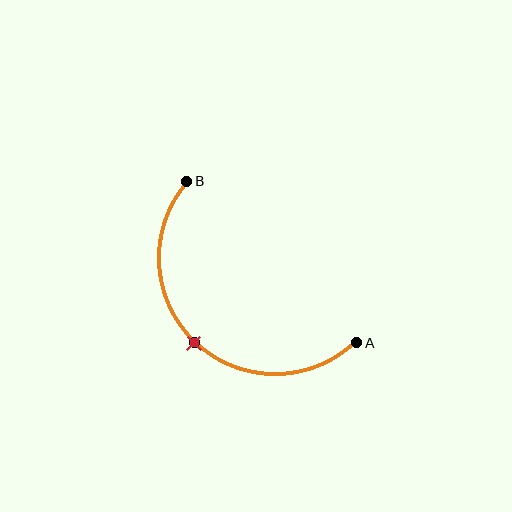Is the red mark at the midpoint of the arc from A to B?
Yes. The red mark lies on the arc at equal arc-length from both A and B — it is the arc midpoint.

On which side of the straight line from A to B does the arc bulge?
The arc bulges below and to the left of the straight line connecting A and B.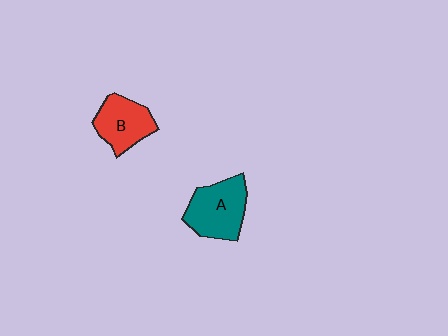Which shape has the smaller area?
Shape B (red).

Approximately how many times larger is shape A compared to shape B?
Approximately 1.2 times.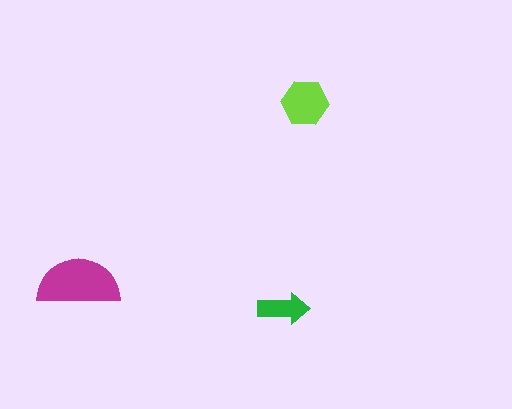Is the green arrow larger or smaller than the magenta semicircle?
Smaller.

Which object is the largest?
The magenta semicircle.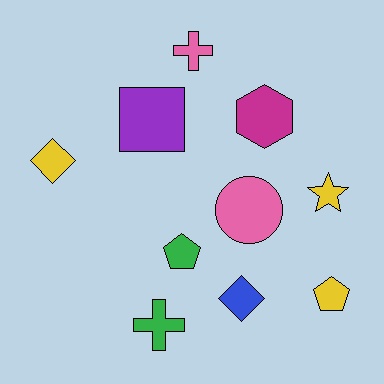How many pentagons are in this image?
There are 2 pentagons.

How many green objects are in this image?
There are 2 green objects.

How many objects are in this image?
There are 10 objects.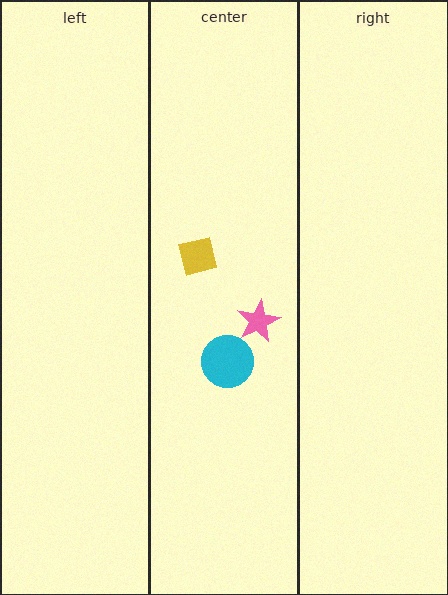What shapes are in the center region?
The pink star, the yellow square, the cyan circle.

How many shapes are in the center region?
3.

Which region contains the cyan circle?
The center region.